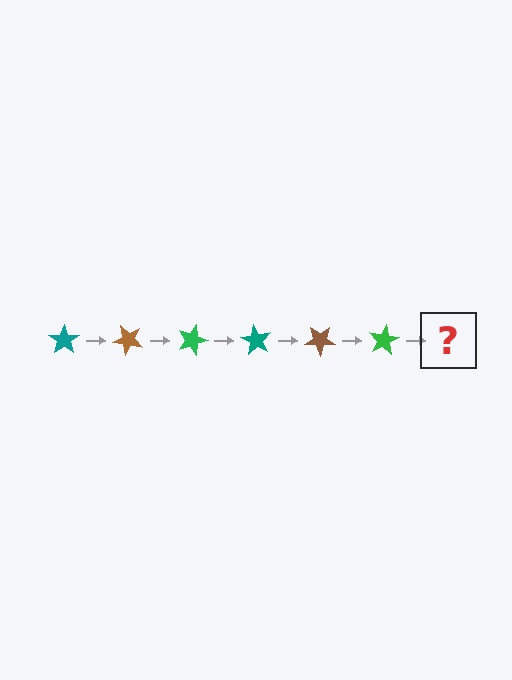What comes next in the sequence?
The next element should be a teal star, rotated 270 degrees from the start.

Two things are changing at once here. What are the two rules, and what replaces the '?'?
The two rules are that it rotates 45 degrees each step and the color cycles through teal, brown, and green. The '?' should be a teal star, rotated 270 degrees from the start.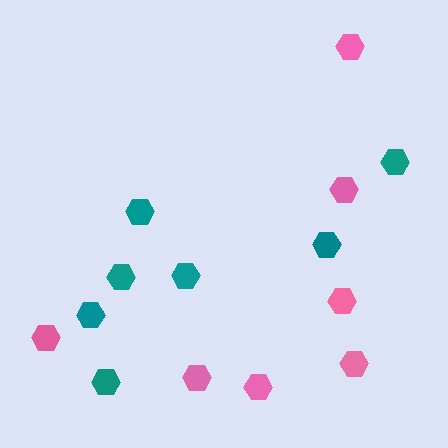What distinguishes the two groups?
There are 2 groups: one group of pink hexagons (7) and one group of teal hexagons (7).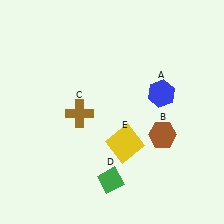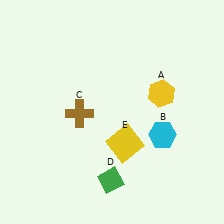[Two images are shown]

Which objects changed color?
A changed from blue to yellow. B changed from brown to cyan.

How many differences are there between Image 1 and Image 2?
There are 2 differences between the two images.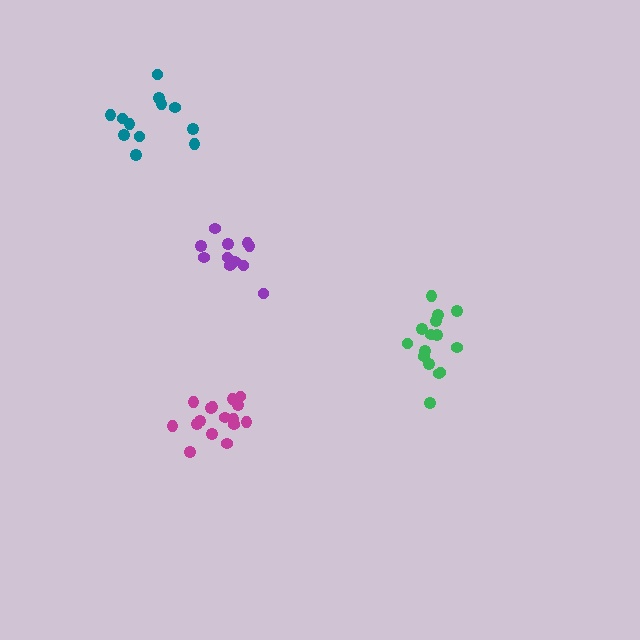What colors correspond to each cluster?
The clusters are colored: green, magenta, teal, purple.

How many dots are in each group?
Group 1: 15 dots, Group 2: 16 dots, Group 3: 12 dots, Group 4: 11 dots (54 total).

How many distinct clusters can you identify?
There are 4 distinct clusters.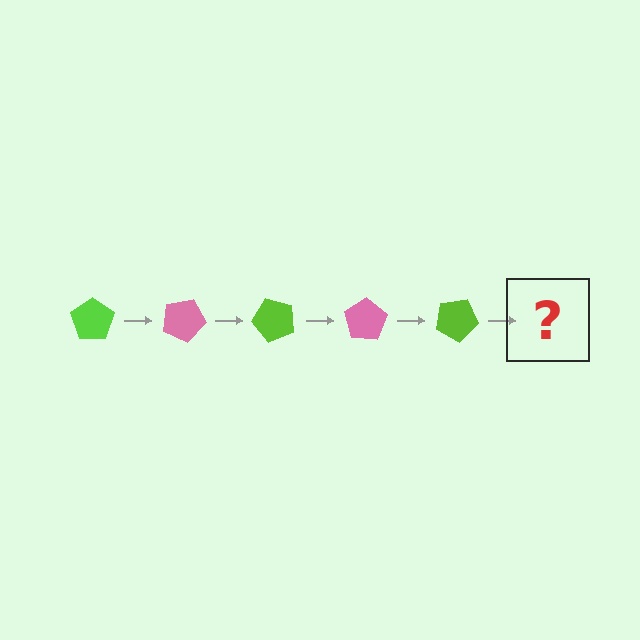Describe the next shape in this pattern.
It should be a pink pentagon, rotated 125 degrees from the start.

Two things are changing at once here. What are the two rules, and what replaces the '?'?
The two rules are that it rotates 25 degrees each step and the color cycles through lime and pink. The '?' should be a pink pentagon, rotated 125 degrees from the start.